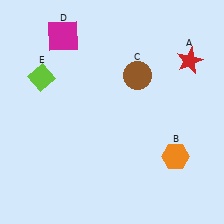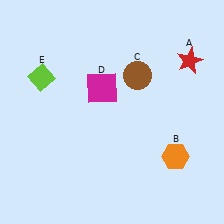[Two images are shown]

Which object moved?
The magenta square (D) moved down.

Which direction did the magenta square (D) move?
The magenta square (D) moved down.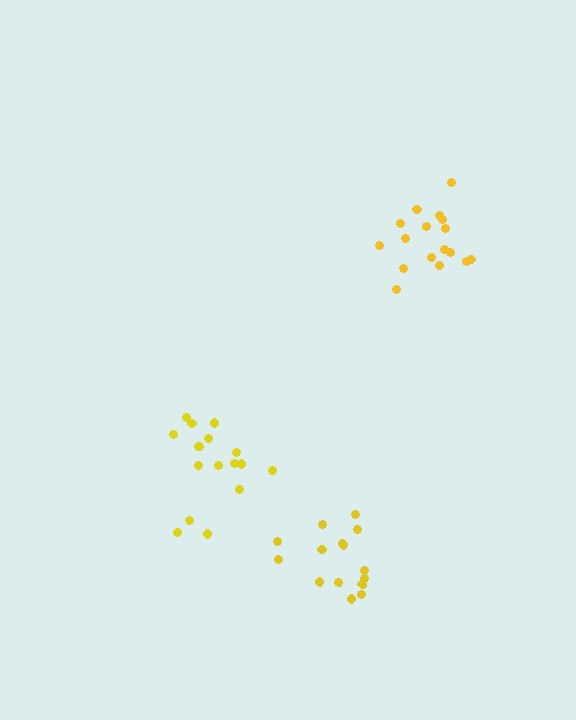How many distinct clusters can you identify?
There are 3 distinct clusters.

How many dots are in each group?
Group 1: 17 dots, Group 2: 17 dots, Group 3: 15 dots (49 total).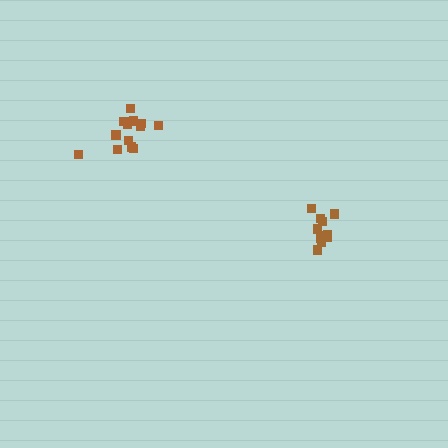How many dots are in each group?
Group 1: 13 dots, Group 2: 11 dots (24 total).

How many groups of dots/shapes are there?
There are 2 groups.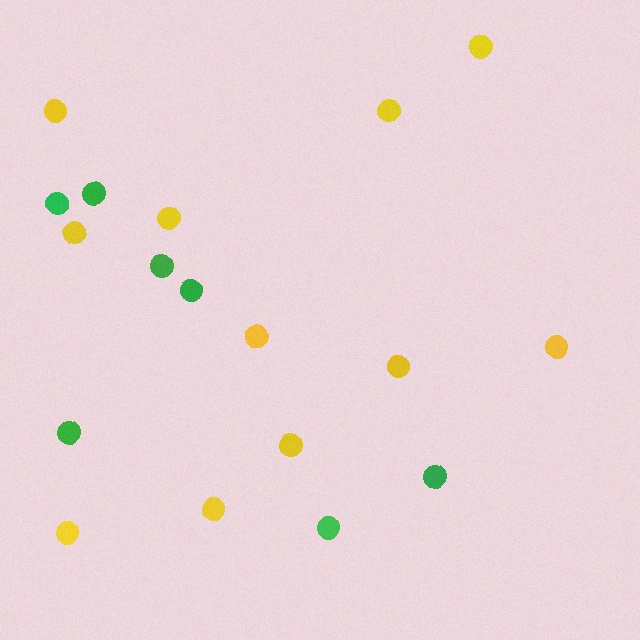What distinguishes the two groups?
There are 2 groups: one group of yellow circles (11) and one group of green circles (7).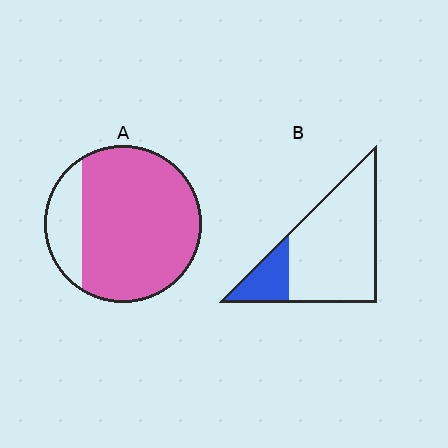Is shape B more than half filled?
No.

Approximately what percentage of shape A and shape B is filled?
A is approximately 80% and B is approximately 20%.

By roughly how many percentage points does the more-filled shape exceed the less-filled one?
By roughly 60 percentage points (A over B).